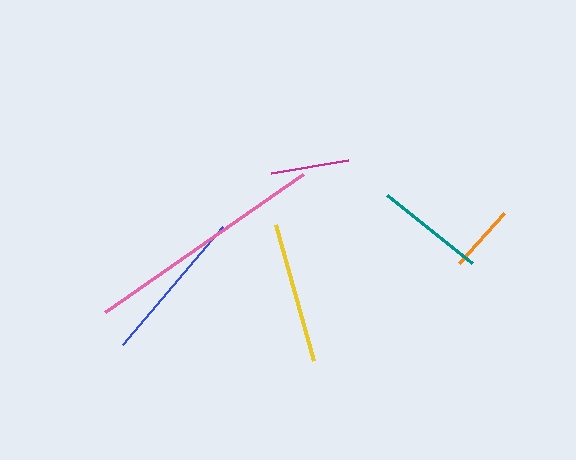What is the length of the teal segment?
The teal segment is approximately 110 pixels long.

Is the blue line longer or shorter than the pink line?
The pink line is longer than the blue line.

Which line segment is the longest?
The pink line is the longest at approximately 242 pixels.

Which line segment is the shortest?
The orange line is the shortest at approximately 67 pixels.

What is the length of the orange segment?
The orange segment is approximately 67 pixels long.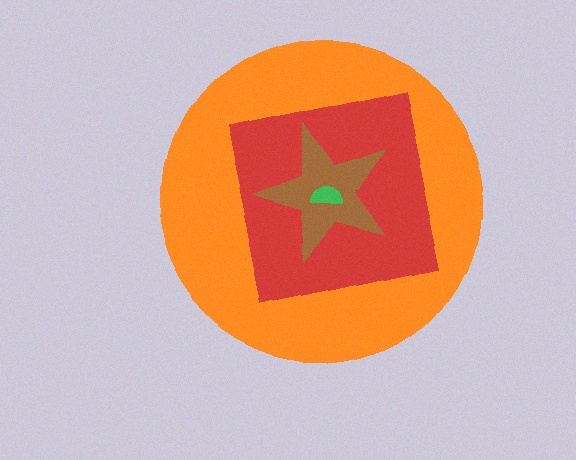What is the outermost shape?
The orange circle.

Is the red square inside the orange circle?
Yes.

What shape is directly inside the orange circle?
The red square.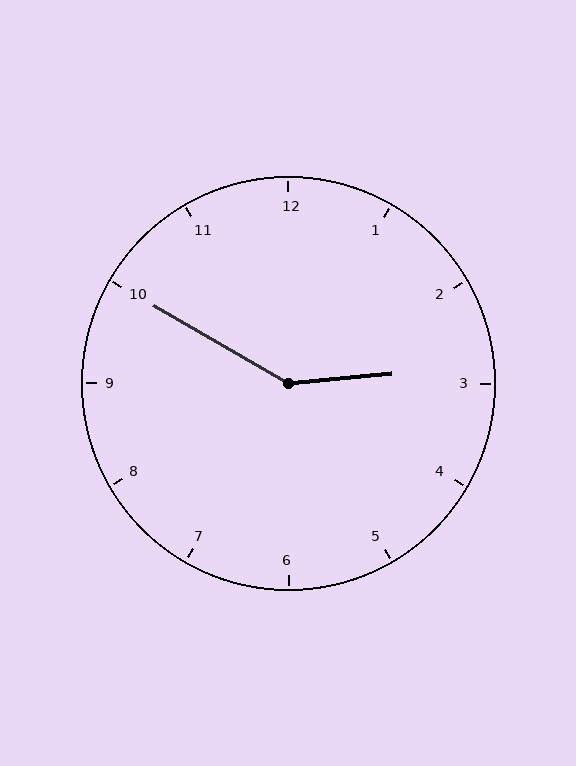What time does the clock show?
2:50.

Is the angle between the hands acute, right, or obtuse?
It is obtuse.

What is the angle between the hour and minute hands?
Approximately 145 degrees.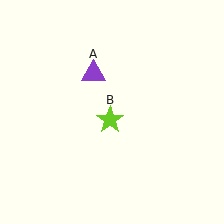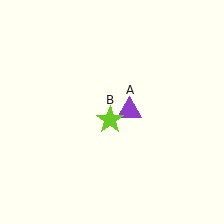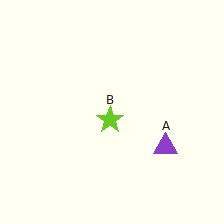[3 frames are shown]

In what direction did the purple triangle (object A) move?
The purple triangle (object A) moved down and to the right.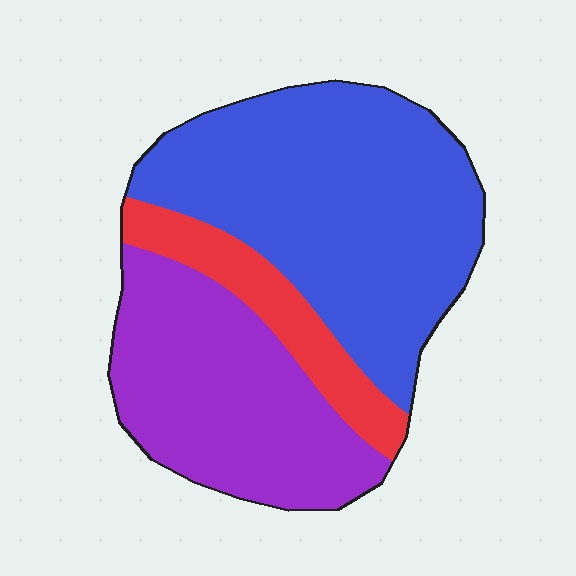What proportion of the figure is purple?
Purple takes up about one third (1/3) of the figure.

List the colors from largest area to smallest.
From largest to smallest: blue, purple, red.